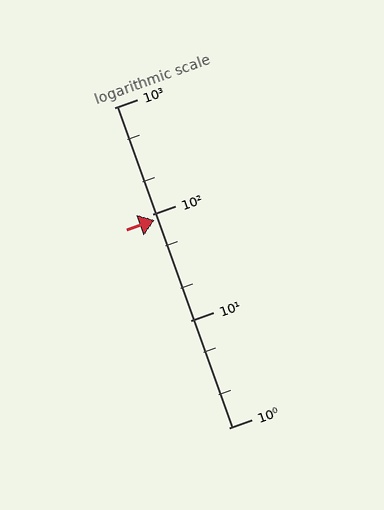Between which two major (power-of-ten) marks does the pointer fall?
The pointer is between 10 and 100.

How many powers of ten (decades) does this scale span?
The scale spans 3 decades, from 1 to 1000.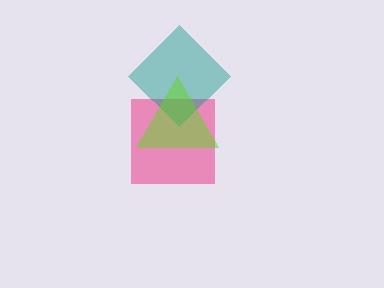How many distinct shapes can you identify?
There are 3 distinct shapes: a pink square, a teal diamond, a lime triangle.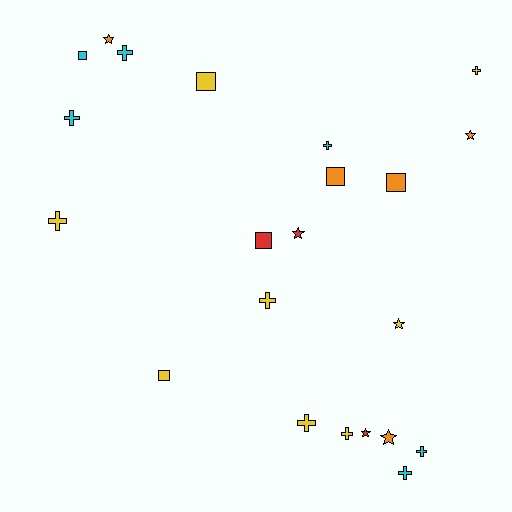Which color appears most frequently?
Yellow, with 8 objects.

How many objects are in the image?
There are 22 objects.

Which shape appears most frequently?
Cross, with 10 objects.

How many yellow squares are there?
There are 2 yellow squares.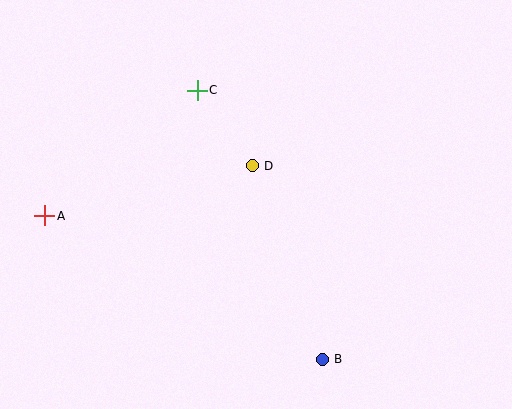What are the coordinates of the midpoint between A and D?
The midpoint between A and D is at (149, 191).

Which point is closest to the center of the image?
Point D at (252, 166) is closest to the center.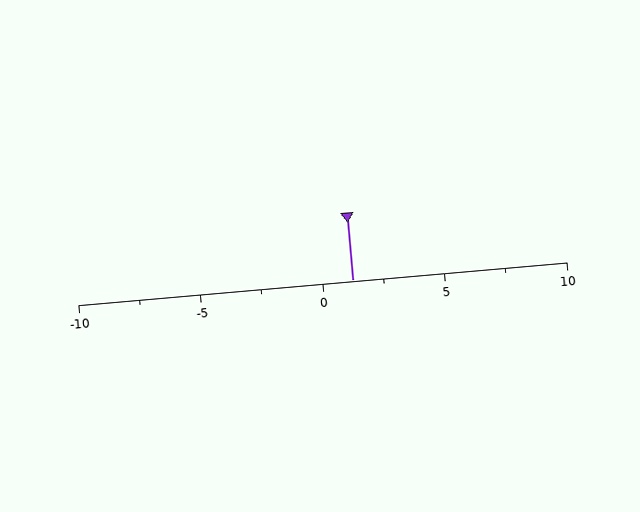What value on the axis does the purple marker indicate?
The marker indicates approximately 1.2.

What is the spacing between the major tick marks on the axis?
The major ticks are spaced 5 apart.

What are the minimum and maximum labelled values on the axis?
The axis runs from -10 to 10.